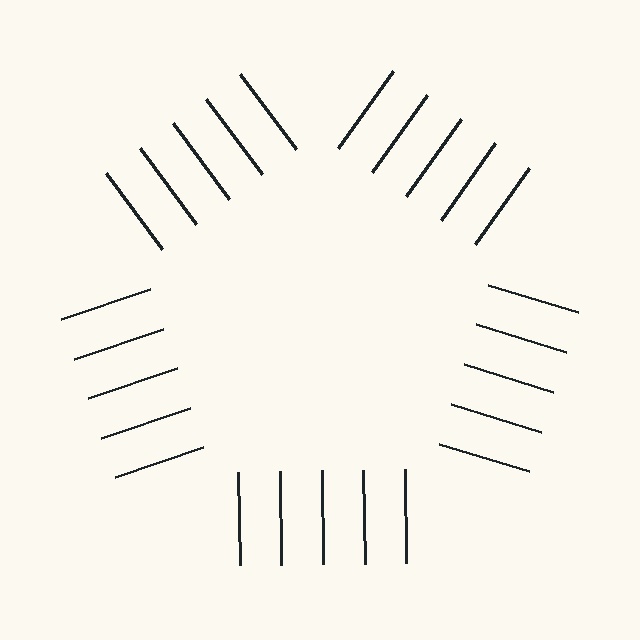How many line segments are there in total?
25 — 5 along each of the 5 edges.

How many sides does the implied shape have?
5 sides — the line-ends trace a pentagon.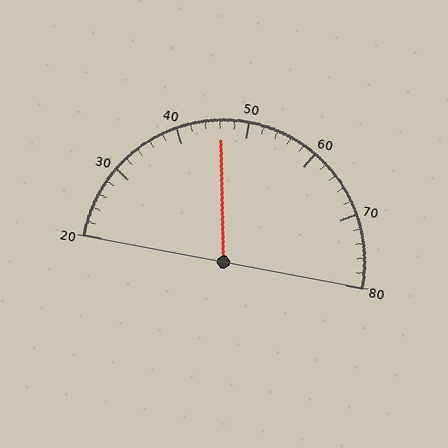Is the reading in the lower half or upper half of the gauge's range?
The reading is in the lower half of the range (20 to 80).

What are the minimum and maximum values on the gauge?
The gauge ranges from 20 to 80.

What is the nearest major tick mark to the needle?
The nearest major tick mark is 50.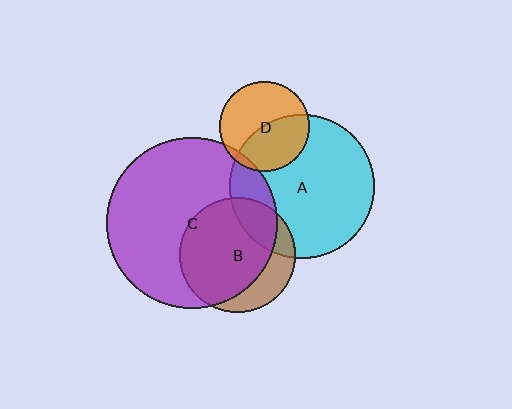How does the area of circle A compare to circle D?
Approximately 2.6 times.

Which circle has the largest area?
Circle C (purple).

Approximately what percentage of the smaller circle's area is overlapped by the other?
Approximately 5%.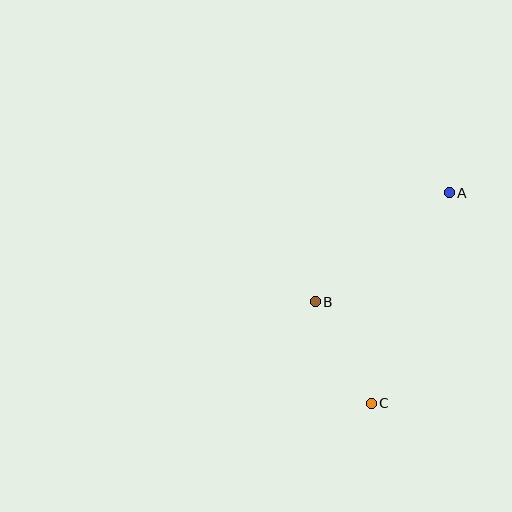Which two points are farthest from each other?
Points A and C are farthest from each other.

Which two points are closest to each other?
Points B and C are closest to each other.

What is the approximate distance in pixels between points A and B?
The distance between A and B is approximately 173 pixels.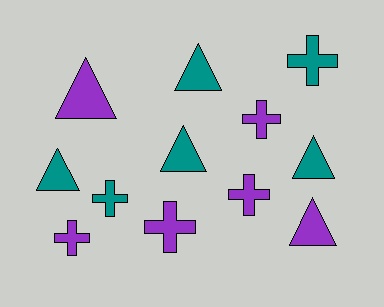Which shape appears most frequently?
Cross, with 6 objects.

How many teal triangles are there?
There are 4 teal triangles.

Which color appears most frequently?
Teal, with 6 objects.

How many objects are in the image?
There are 12 objects.